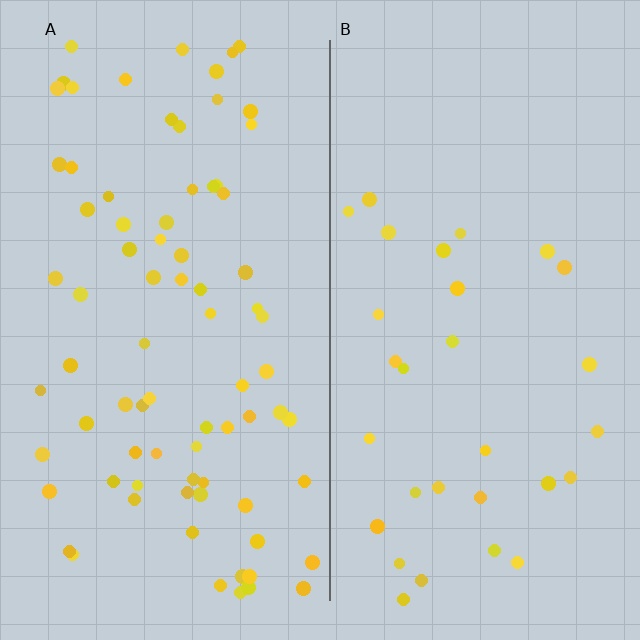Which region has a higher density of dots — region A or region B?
A (the left).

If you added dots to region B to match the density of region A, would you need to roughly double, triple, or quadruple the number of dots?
Approximately triple.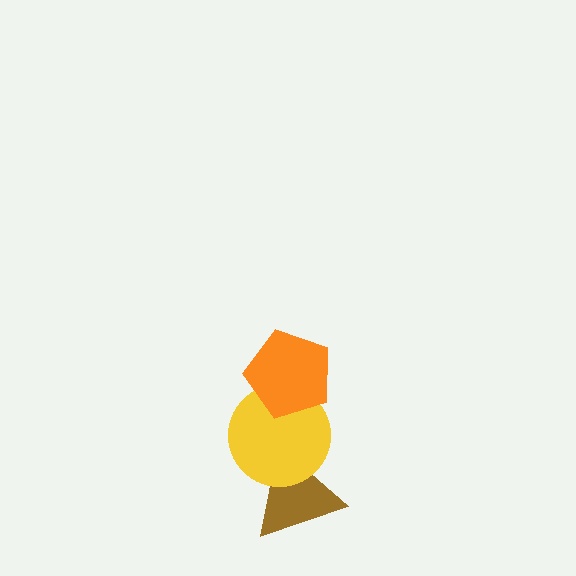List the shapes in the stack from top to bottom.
From top to bottom: the orange pentagon, the yellow circle, the brown triangle.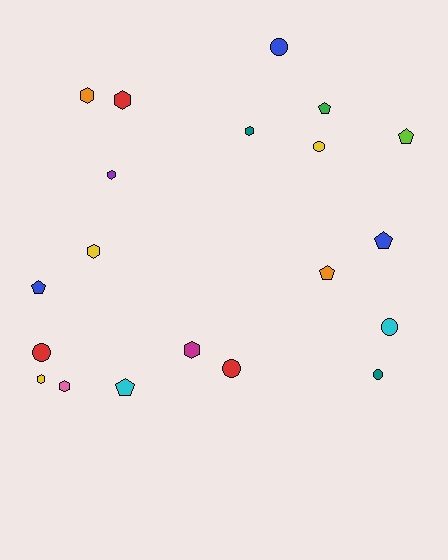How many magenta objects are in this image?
There is 1 magenta object.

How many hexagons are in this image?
There are 8 hexagons.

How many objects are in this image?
There are 20 objects.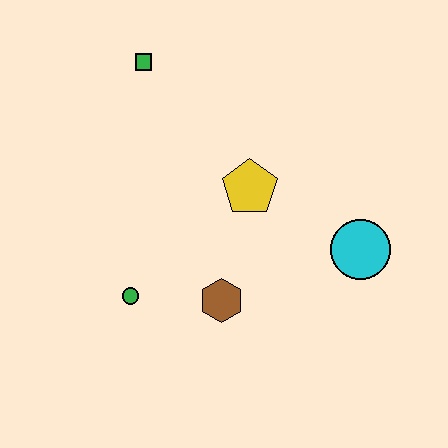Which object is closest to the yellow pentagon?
The brown hexagon is closest to the yellow pentagon.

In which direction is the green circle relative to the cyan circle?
The green circle is to the left of the cyan circle.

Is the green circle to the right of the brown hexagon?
No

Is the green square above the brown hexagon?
Yes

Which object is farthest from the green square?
The cyan circle is farthest from the green square.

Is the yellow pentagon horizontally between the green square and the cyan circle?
Yes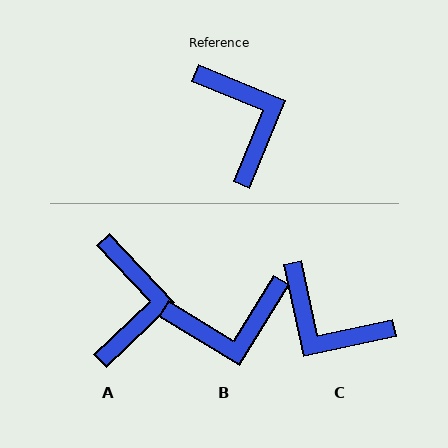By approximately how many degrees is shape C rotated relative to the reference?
Approximately 146 degrees clockwise.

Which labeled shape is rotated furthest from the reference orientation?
C, about 146 degrees away.